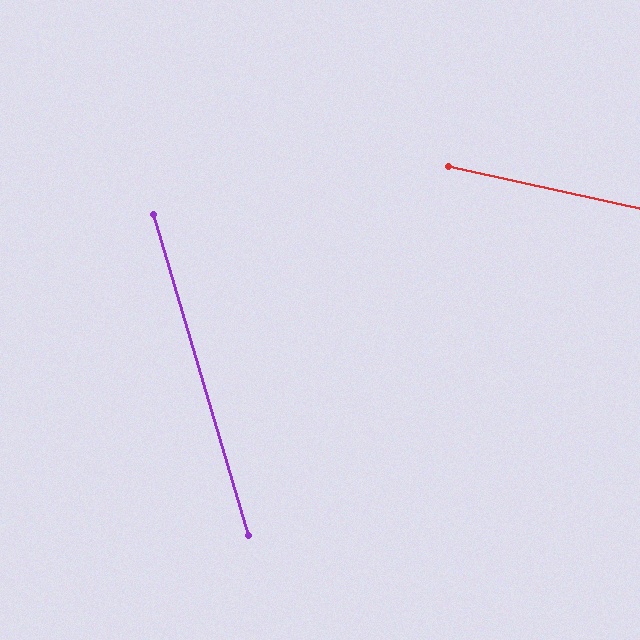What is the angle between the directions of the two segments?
Approximately 61 degrees.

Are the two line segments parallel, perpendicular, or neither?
Neither parallel nor perpendicular — they differ by about 61°.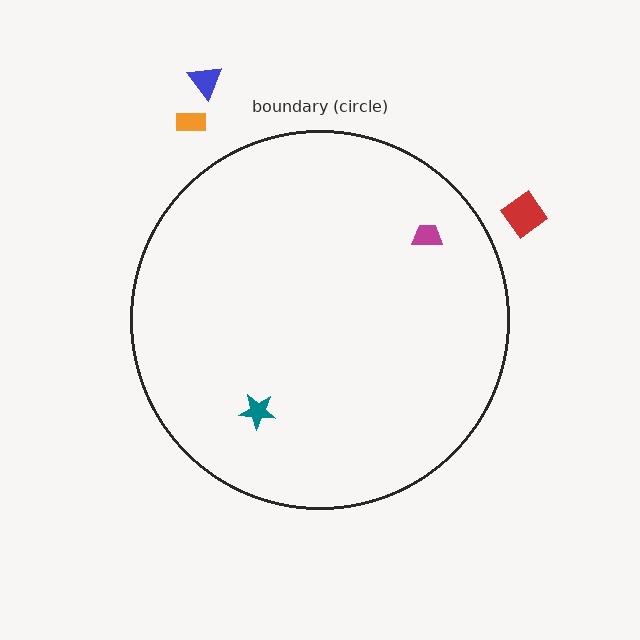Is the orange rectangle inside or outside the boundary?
Outside.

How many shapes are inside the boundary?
2 inside, 3 outside.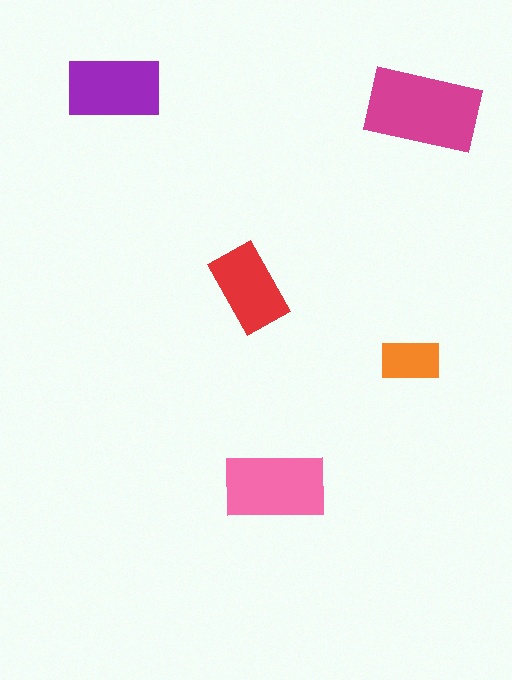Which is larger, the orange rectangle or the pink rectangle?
The pink one.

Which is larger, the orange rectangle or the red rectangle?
The red one.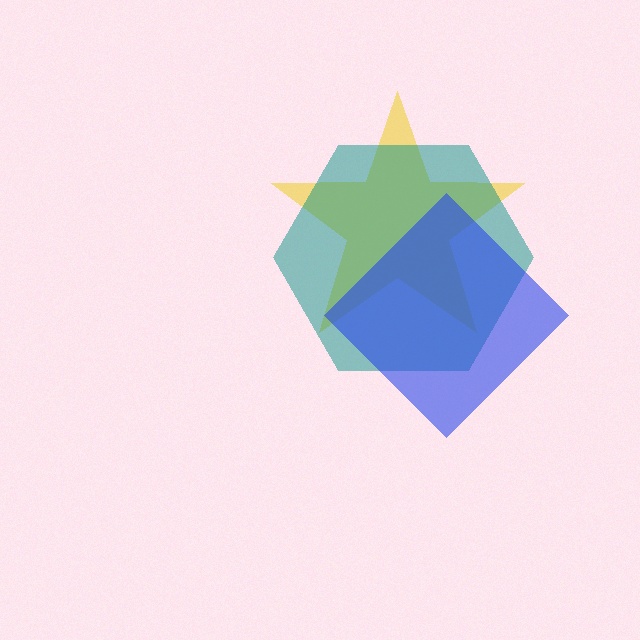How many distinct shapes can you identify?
There are 3 distinct shapes: a yellow star, a teal hexagon, a blue diamond.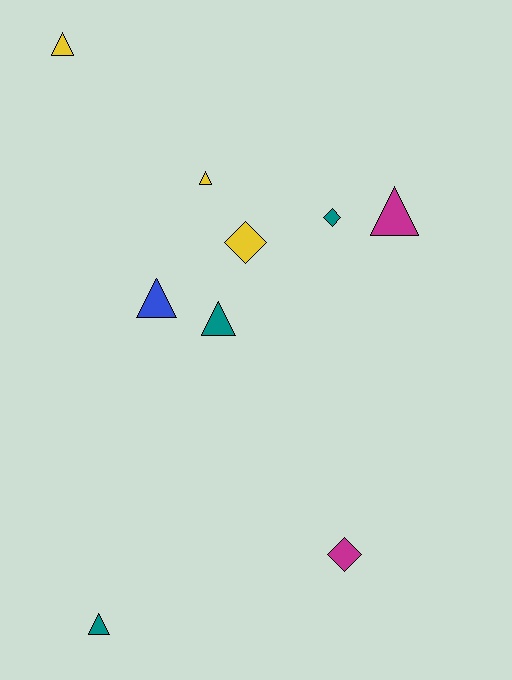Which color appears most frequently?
Yellow, with 3 objects.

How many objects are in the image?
There are 9 objects.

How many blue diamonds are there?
There are no blue diamonds.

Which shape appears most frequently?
Triangle, with 6 objects.